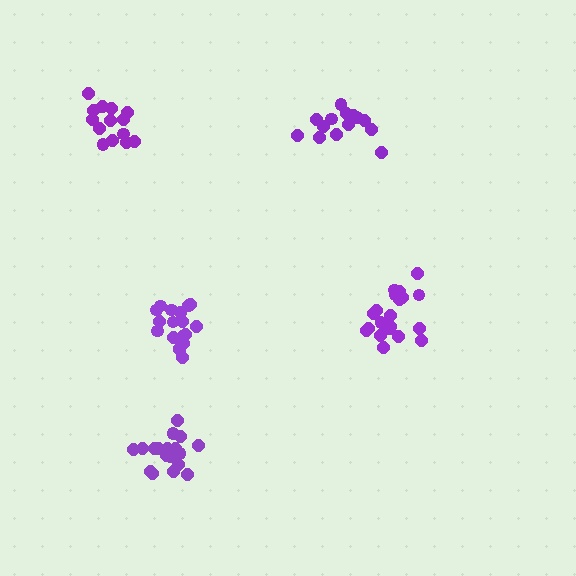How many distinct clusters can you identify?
There are 5 distinct clusters.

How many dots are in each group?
Group 1: 20 dots, Group 2: 14 dots, Group 3: 14 dots, Group 4: 18 dots, Group 5: 19 dots (85 total).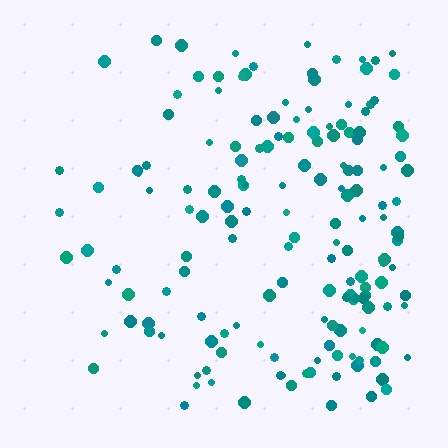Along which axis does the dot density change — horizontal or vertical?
Horizontal.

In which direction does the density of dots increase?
From left to right, with the right side densest.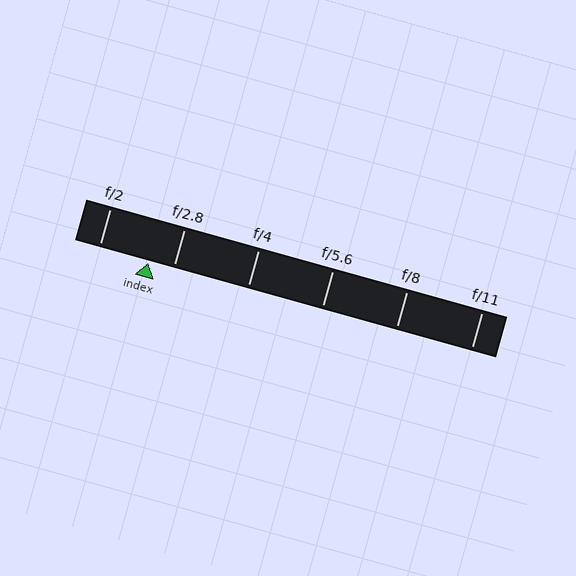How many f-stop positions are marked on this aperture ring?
There are 6 f-stop positions marked.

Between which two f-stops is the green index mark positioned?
The index mark is between f/2 and f/2.8.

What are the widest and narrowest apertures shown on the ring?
The widest aperture shown is f/2 and the narrowest is f/11.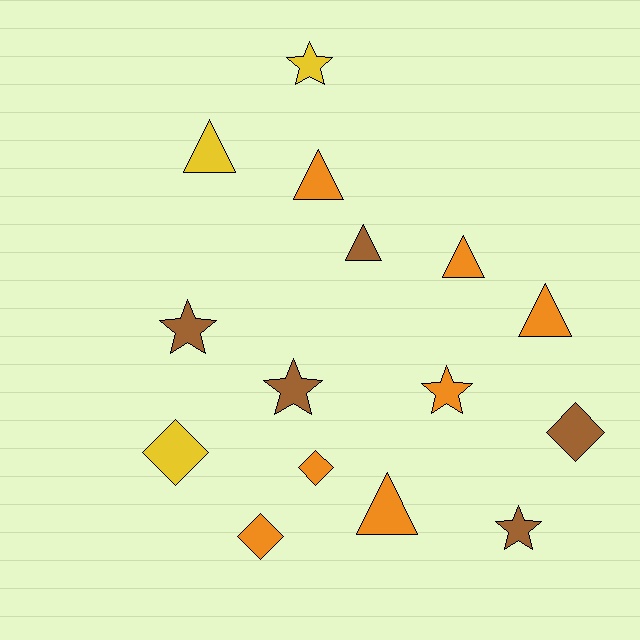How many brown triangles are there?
There is 1 brown triangle.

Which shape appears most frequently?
Triangle, with 6 objects.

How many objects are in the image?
There are 15 objects.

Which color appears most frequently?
Orange, with 7 objects.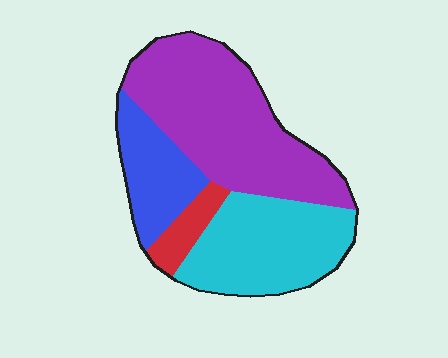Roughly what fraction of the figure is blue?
Blue covers roughly 15% of the figure.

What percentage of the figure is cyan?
Cyan takes up about one third (1/3) of the figure.